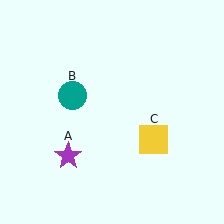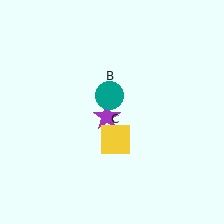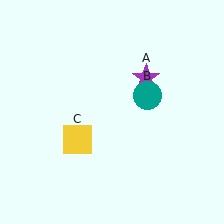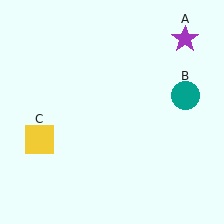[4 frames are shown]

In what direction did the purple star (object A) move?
The purple star (object A) moved up and to the right.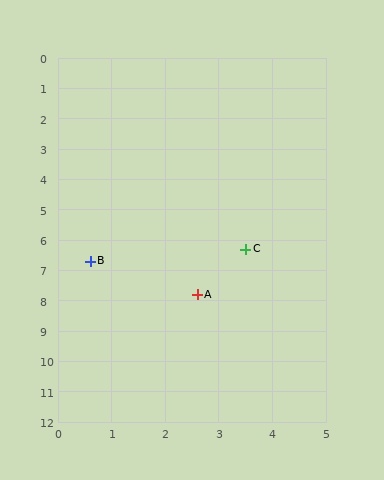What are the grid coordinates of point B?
Point B is at approximately (0.6, 6.7).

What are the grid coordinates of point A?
Point A is at approximately (2.6, 7.8).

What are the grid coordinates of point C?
Point C is at approximately (3.5, 6.3).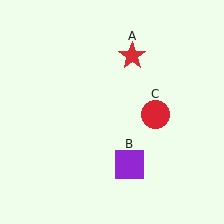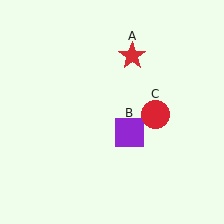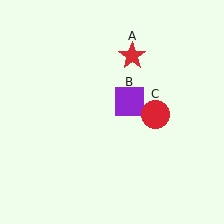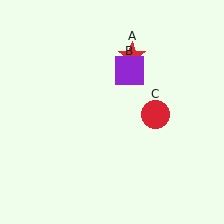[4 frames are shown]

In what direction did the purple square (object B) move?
The purple square (object B) moved up.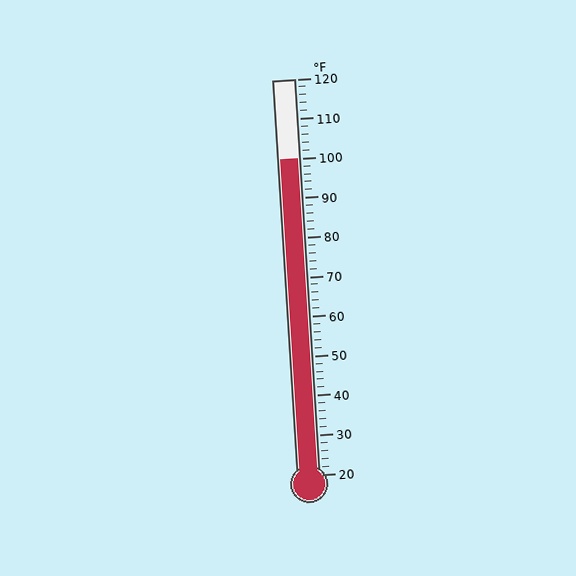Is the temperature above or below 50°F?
The temperature is above 50°F.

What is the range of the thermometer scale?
The thermometer scale ranges from 20°F to 120°F.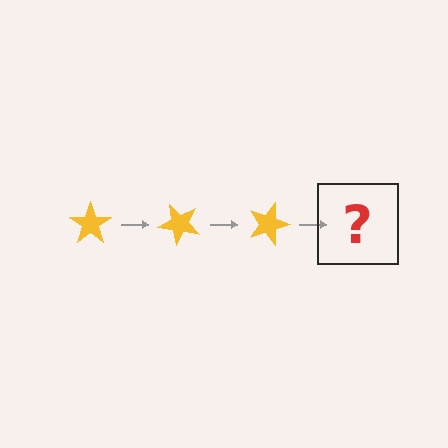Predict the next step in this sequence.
The next step is a yellow star rotated 135 degrees.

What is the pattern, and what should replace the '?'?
The pattern is that the star rotates 45 degrees each step. The '?' should be a yellow star rotated 135 degrees.